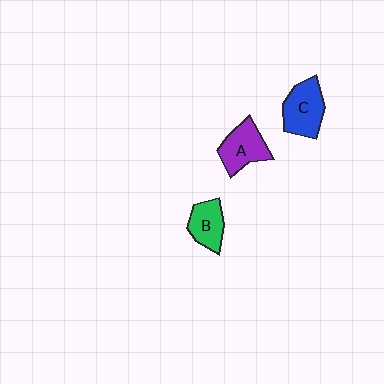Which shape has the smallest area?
Shape B (green).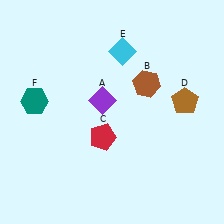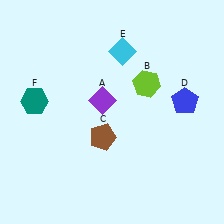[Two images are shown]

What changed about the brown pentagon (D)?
In Image 1, D is brown. In Image 2, it changed to blue.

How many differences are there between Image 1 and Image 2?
There are 3 differences between the two images.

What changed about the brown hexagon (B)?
In Image 1, B is brown. In Image 2, it changed to lime.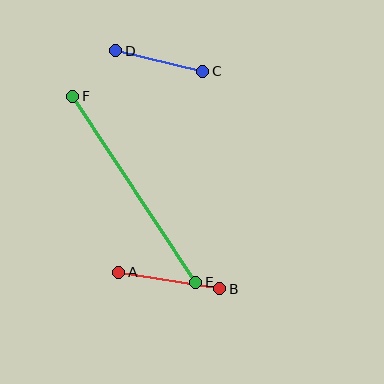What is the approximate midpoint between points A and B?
The midpoint is at approximately (169, 281) pixels.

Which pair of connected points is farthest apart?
Points E and F are farthest apart.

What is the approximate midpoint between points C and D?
The midpoint is at approximately (159, 61) pixels.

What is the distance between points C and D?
The distance is approximately 89 pixels.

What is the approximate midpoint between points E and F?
The midpoint is at approximately (134, 189) pixels.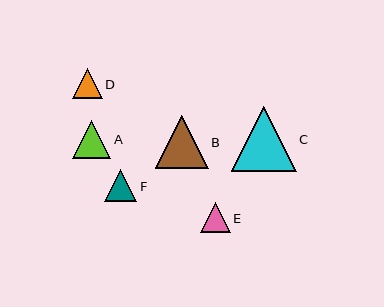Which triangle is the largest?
Triangle C is the largest with a size of approximately 64 pixels.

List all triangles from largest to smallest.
From largest to smallest: C, B, A, F, D, E.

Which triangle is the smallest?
Triangle E is the smallest with a size of approximately 30 pixels.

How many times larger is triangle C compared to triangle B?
Triangle C is approximately 1.2 times the size of triangle B.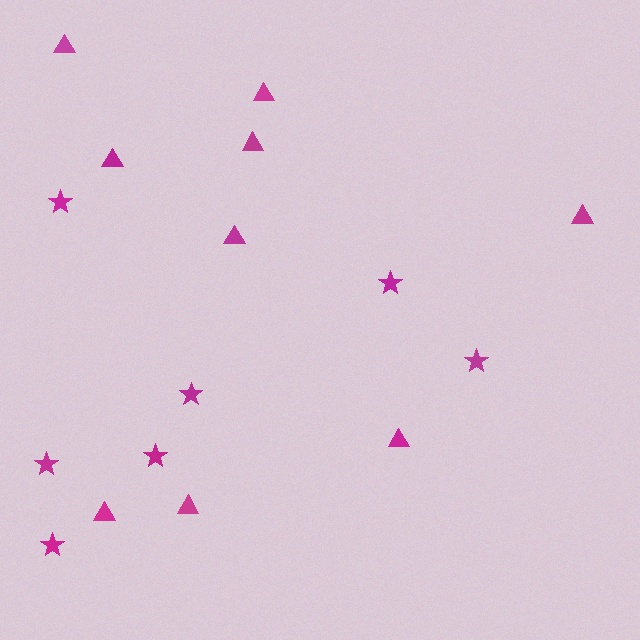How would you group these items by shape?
There are 2 groups: one group of stars (7) and one group of triangles (9).